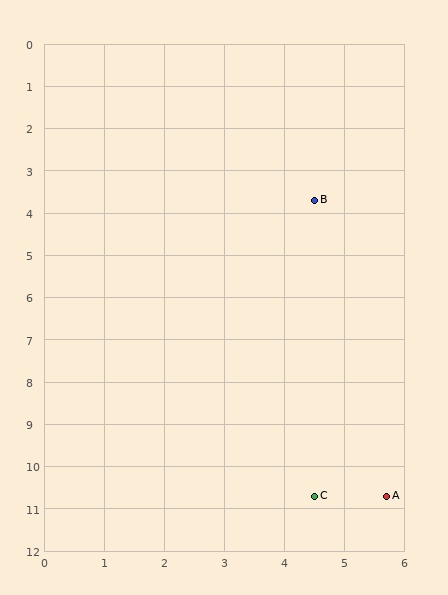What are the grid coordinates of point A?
Point A is at approximately (5.7, 10.7).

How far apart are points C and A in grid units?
Points C and A are about 1.2 grid units apart.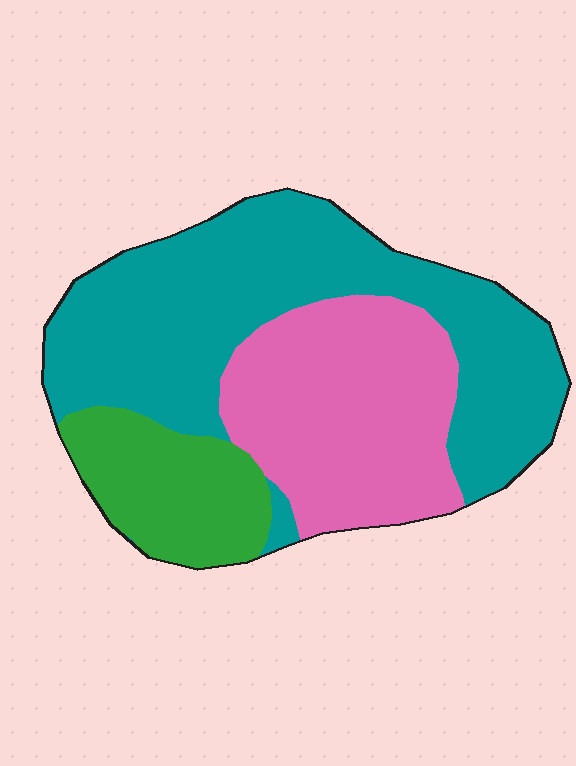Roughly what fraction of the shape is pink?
Pink takes up about one third (1/3) of the shape.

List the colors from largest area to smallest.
From largest to smallest: teal, pink, green.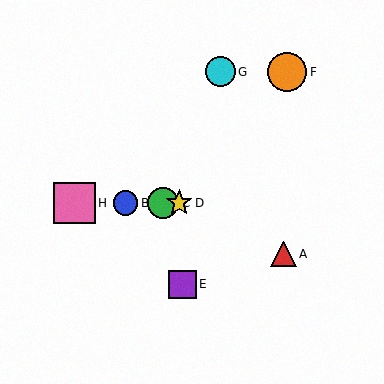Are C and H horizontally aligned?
Yes, both are at y≈203.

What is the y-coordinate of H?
Object H is at y≈203.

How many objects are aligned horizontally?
4 objects (B, C, D, H) are aligned horizontally.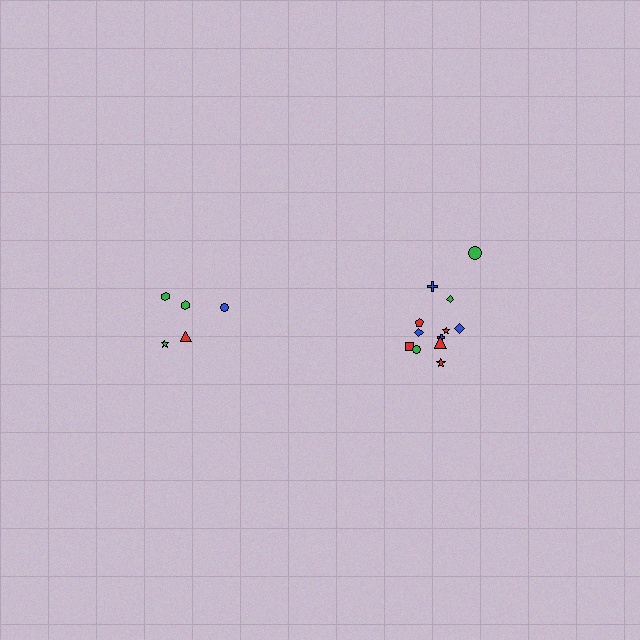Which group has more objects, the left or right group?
The right group.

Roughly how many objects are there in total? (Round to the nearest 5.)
Roughly 15 objects in total.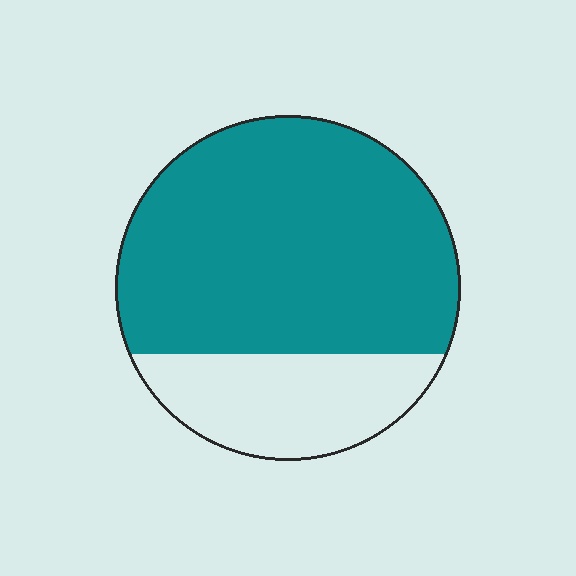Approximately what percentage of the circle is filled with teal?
Approximately 75%.